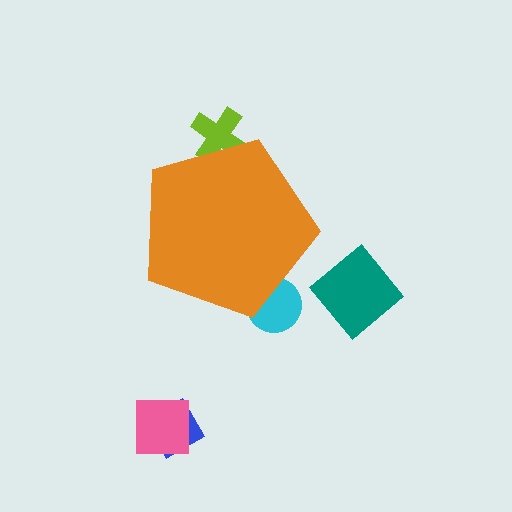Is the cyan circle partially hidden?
Yes, the cyan circle is partially hidden behind the orange pentagon.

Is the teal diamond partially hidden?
No, the teal diamond is fully visible.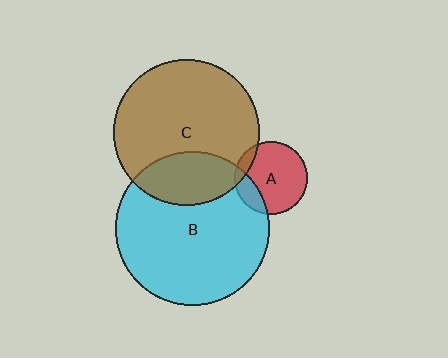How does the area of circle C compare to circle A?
Approximately 4.1 times.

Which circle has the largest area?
Circle B (cyan).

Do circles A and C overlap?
Yes.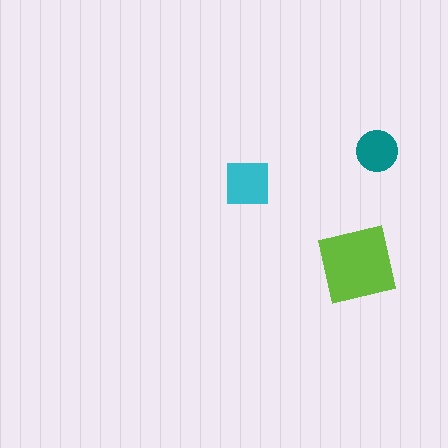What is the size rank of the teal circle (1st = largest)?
3rd.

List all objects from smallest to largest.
The teal circle, the cyan square, the lime square.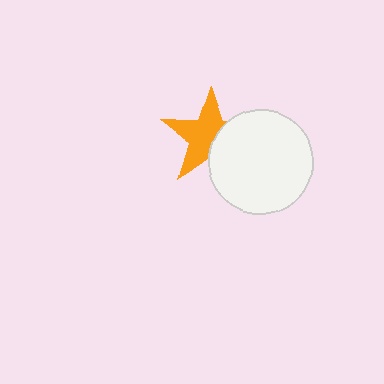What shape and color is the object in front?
The object in front is a white circle.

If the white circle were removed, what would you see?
You would see the complete orange star.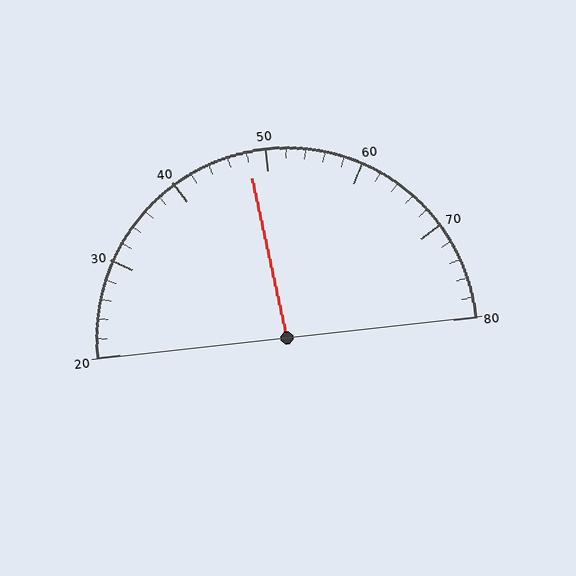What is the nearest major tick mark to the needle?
The nearest major tick mark is 50.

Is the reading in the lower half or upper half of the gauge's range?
The reading is in the lower half of the range (20 to 80).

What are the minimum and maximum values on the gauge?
The gauge ranges from 20 to 80.